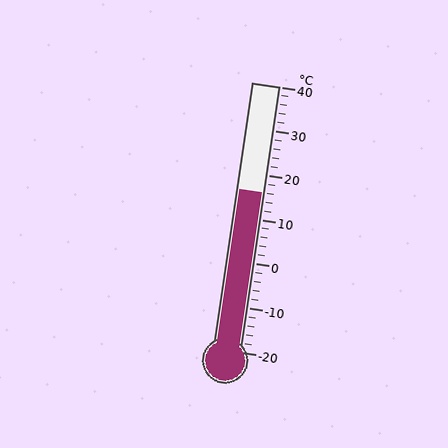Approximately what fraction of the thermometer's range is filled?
The thermometer is filled to approximately 60% of its range.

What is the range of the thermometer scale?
The thermometer scale ranges from -20°C to 40°C.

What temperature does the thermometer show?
The thermometer shows approximately 16°C.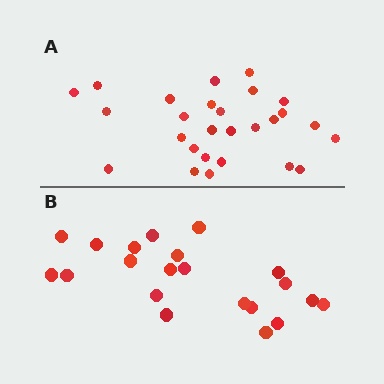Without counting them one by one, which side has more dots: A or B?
Region A (the top region) has more dots.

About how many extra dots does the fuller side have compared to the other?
Region A has about 6 more dots than region B.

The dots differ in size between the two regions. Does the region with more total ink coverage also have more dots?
No. Region B has more total ink coverage because its dots are larger, but region A actually contains more individual dots. Total area can be misleading — the number of items is what matters here.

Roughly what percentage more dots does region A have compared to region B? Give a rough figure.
About 30% more.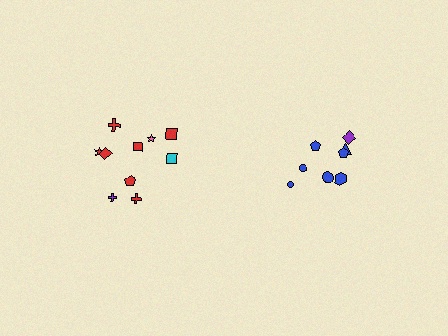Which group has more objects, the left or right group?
The left group.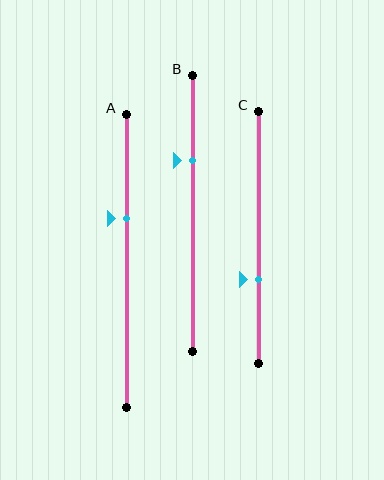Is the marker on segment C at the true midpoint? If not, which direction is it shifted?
No, the marker on segment C is shifted downward by about 17% of the segment length.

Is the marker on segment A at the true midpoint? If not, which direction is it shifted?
No, the marker on segment A is shifted upward by about 14% of the segment length.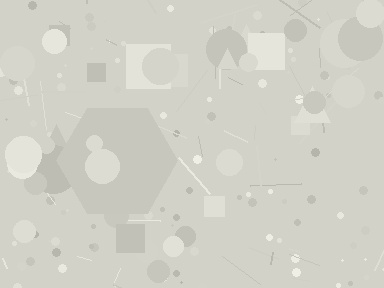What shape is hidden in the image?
A hexagon is hidden in the image.